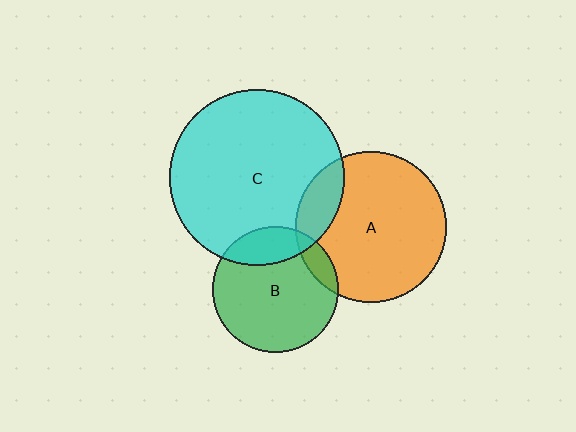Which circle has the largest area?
Circle C (cyan).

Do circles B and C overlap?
Yes.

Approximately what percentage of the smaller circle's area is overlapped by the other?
Approximately 20%.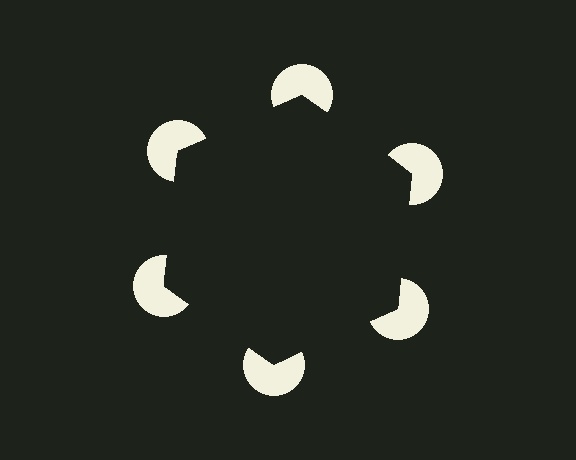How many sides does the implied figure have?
6 sides.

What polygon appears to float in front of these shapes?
An illusory hexagon — its edges are inferred from the aligned wedge cuts in the pac-man discs, not physically drawn.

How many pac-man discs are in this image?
There are 6 — one at each vertex of the illusory hexagon.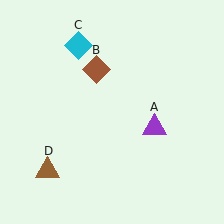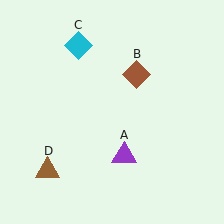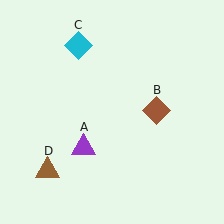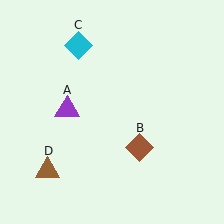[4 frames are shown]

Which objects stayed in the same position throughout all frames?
Cyan diamond (object C) and brown triangle (object D) remained stationary.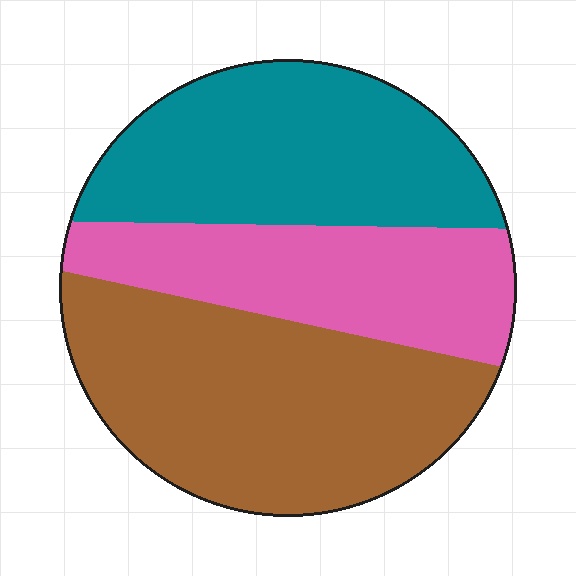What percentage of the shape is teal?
Teal takes up between a sixth and a third of the shape.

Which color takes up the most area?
Brown, at roughly 40%.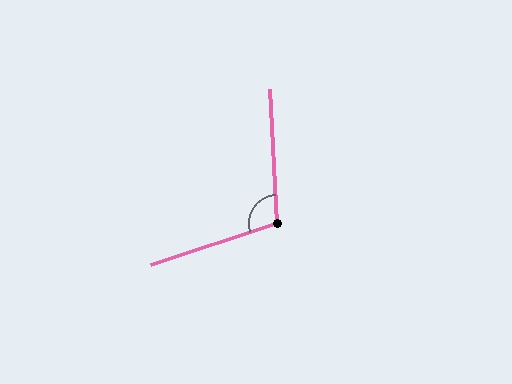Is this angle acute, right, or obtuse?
It is obtuse.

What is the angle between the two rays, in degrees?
Approximately 105 degrees.